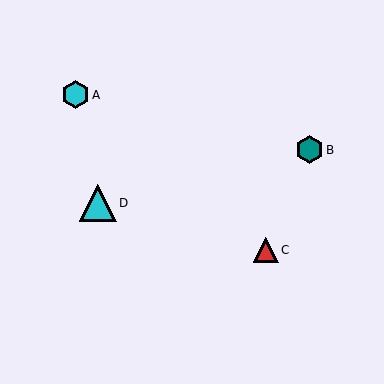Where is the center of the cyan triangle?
The center of the cyan triangle is at (98, 203).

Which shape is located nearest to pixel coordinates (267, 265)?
The red triangle (labeled C) at (266, 250) is nearest to that location.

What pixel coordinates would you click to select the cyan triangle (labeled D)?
Click at (98, 203) to select the cyan triangle D.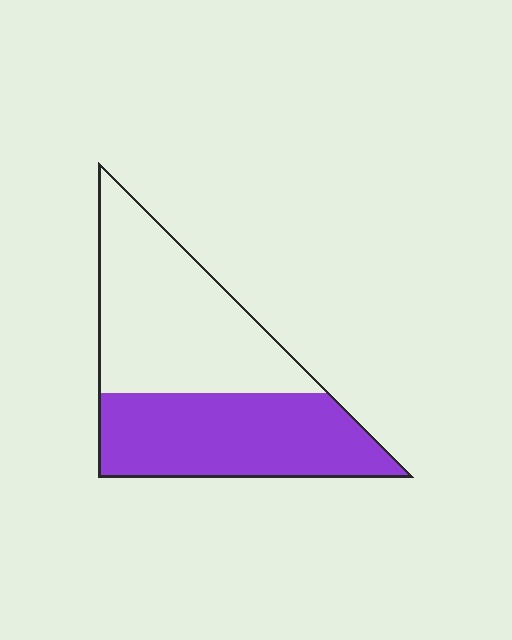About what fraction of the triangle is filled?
About one half (1/2).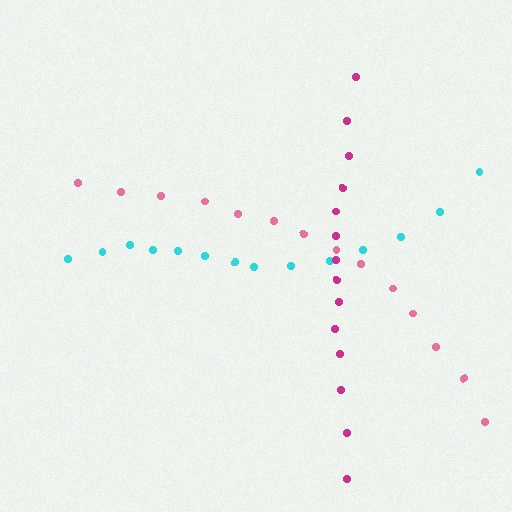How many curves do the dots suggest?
There are 3 distinct paths.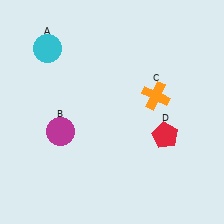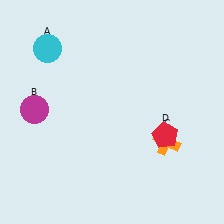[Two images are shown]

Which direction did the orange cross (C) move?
The orange cross (C) moved down.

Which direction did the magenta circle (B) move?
The magenta circle (B) moved left.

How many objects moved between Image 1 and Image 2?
2 objects moved between the two images.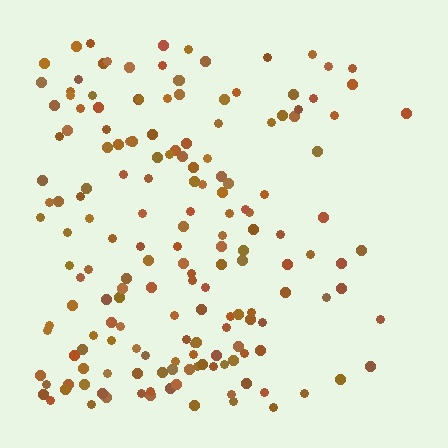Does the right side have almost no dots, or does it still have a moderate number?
Still a moderate number, just noticeably fewer than the left.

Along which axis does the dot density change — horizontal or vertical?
Horizontal.